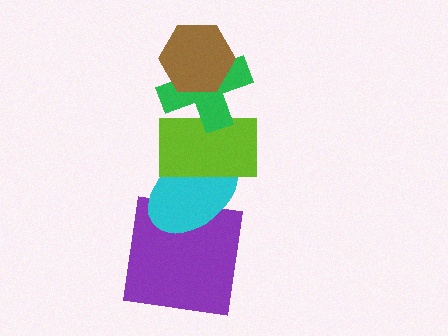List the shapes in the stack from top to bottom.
From top to bottom: the brown hexagon, the green cross, the lime rectangle, the cyan ellipse, the purple square.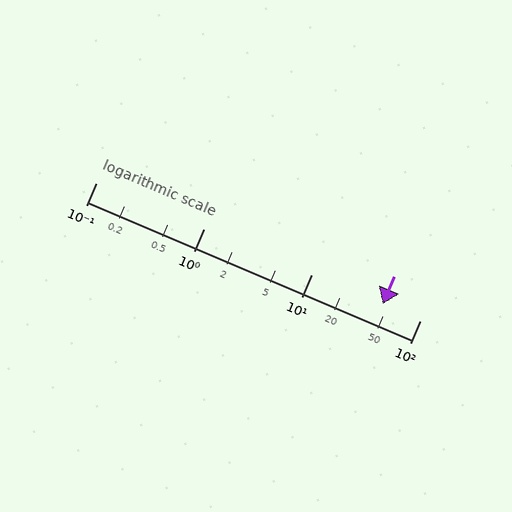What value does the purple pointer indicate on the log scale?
The pointer indicates approximately 45.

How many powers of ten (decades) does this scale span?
The scale spans 3 decades, from 0.1 to 100.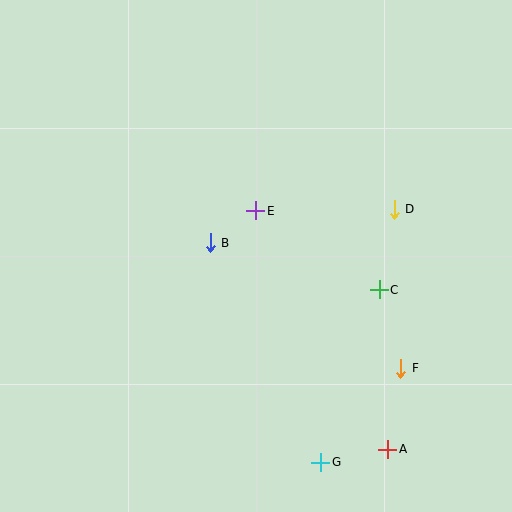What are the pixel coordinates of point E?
Point E is at (256, 211).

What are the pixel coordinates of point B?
Point B is at (210, 243).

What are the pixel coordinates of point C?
Point C is at (379, 290).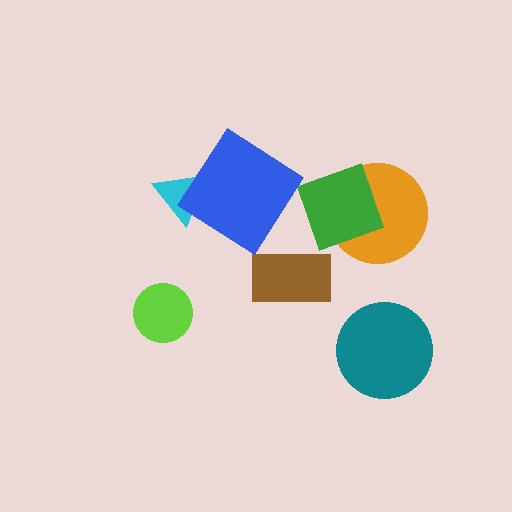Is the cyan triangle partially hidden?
Yes, it is partially covered by another shape.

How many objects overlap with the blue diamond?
1 object overlaps with the blue diamond.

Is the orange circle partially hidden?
Yes, it is partially covered by another shape.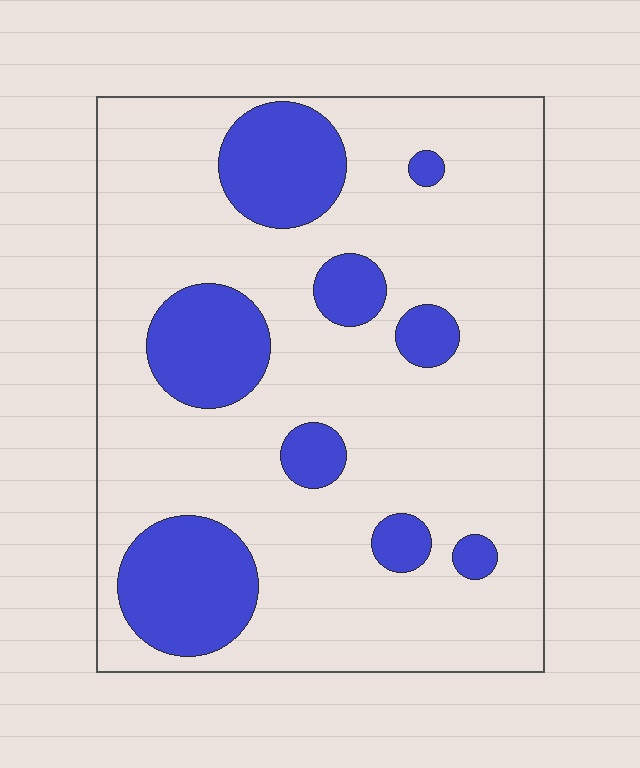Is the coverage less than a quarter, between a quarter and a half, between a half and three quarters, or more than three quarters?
Less than a quarter.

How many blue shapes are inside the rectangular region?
9.